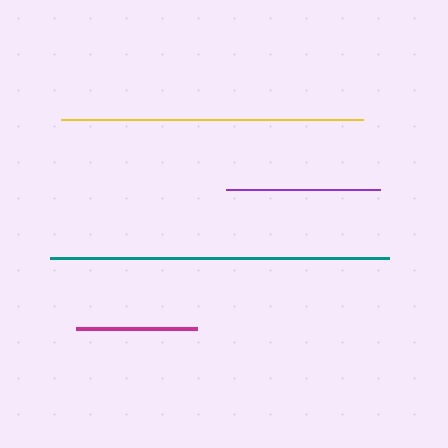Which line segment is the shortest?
The magenta line is the shortest at approximately 121 pixels.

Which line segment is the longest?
The teal line is the longest at approximately 339 pixels.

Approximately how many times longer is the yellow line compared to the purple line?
The yellow line is approximately 2.0 times the length of the purple line.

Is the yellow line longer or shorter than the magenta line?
The yellow line is longer than the magenta line.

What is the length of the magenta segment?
The magenta segment is approximately 121 pixels long.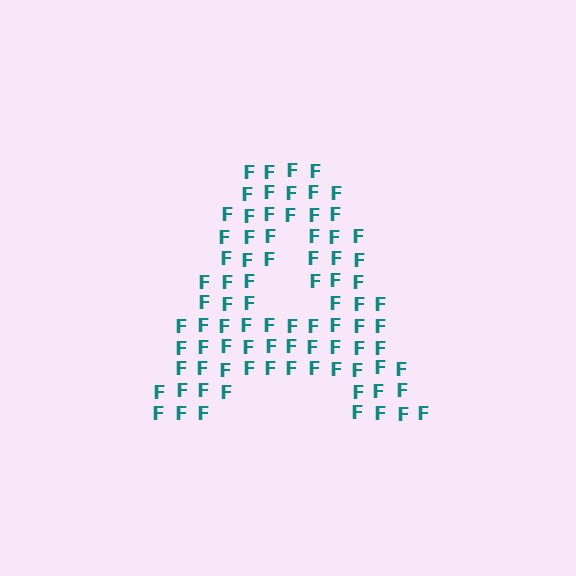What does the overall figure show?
The overall figure shows the letter A.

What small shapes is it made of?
It is made of small letter F's.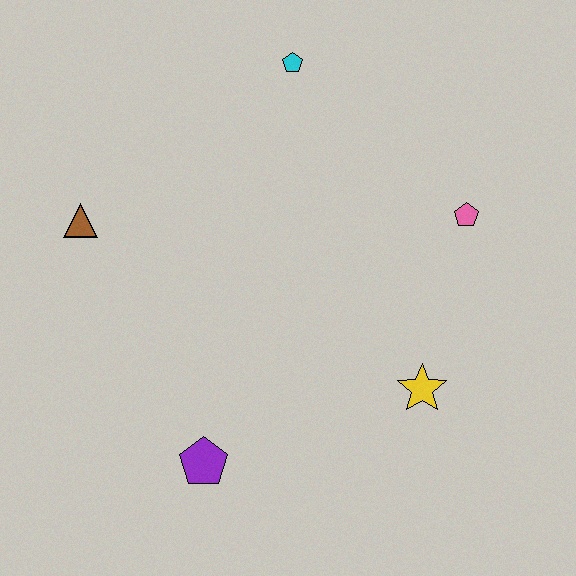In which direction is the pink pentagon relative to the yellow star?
The pink pentagon is above the yellow star.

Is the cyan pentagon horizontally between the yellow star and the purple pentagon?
Yes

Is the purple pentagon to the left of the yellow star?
Yes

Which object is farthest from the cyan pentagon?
The purple pentagon is farthest from the cyan pentagon.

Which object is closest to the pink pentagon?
The yellow star is closest to the pink pentagon.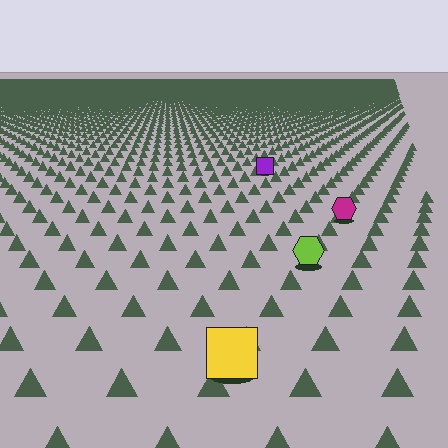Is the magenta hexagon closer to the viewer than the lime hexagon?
No. The lime hexagon is closer — you can tell from the texture gradient: the ground texture is coarser near it.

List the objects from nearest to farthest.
From nearest to farthest: the yellow square, the lime hexagon, the magenta hexagon, the purple square.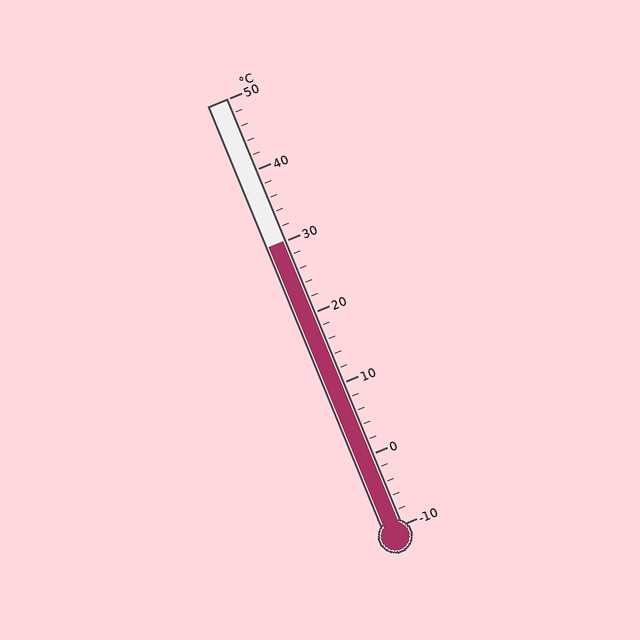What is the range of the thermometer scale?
The thermometer scale ranges from -10°C to 50°C.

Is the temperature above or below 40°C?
The temperature is below 40°C.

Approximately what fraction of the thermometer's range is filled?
The thermometer is filled to approximately 65% of its range.